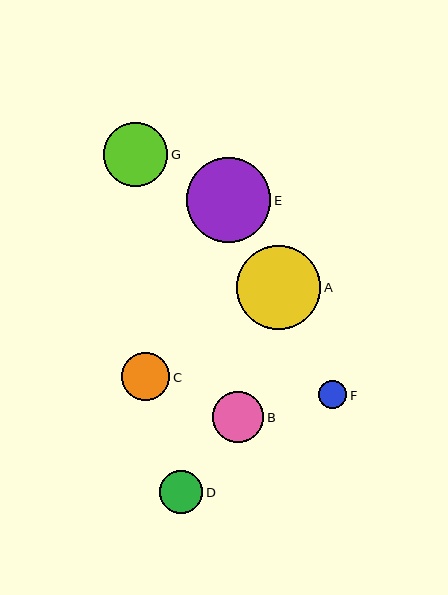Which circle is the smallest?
Circle F is the smallest with a size of approximately 28 pixels.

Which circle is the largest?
Circle E is the largest with a size of approximately 85 pixels.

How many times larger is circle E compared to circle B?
Circle E is approximately 1.6 times the size of circle B.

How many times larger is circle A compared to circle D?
Circle A is approximately 2.0 times the size of circle D.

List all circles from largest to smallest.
From largest to smallest: E, A, G, B, C, D, F.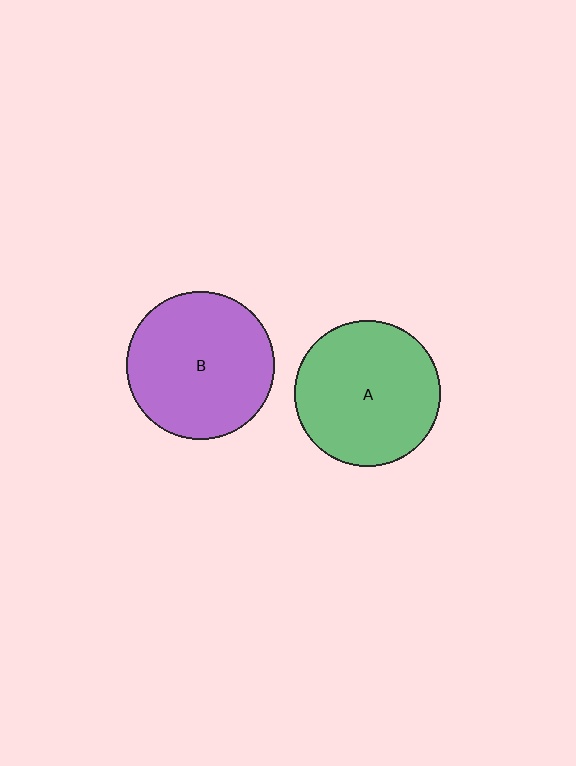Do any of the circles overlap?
No, none of the circles overlap.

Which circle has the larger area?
Circle B (purple).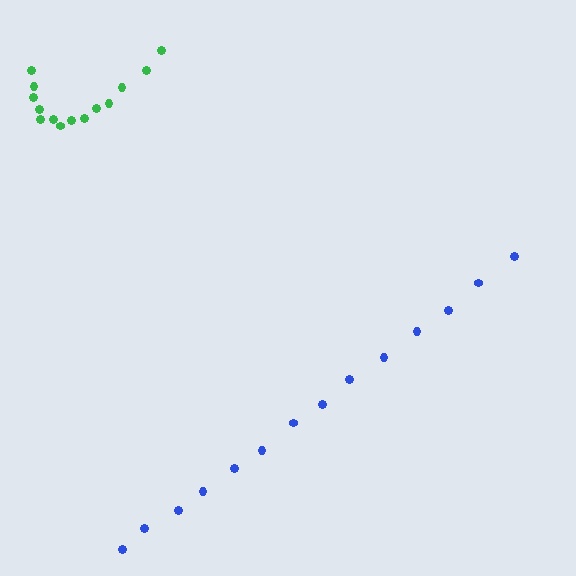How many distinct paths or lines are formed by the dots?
There are 2 distinct paths.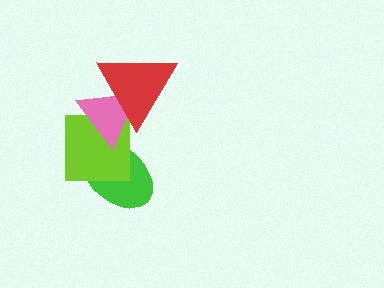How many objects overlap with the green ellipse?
2 objects overlap with the green ellipse.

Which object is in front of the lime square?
The pink triangle is in front of the lime square.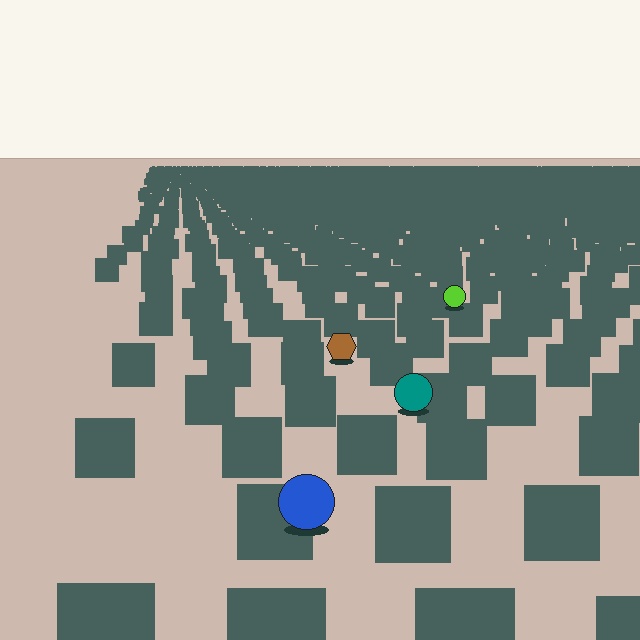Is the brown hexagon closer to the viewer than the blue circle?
No. The blue circle is closer — you can tell from the texture gradient: the ground texture is coarser near it.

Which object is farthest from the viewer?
The lime circle is farthest from the viewer. It appears smaller and the ground texture around it is denser.